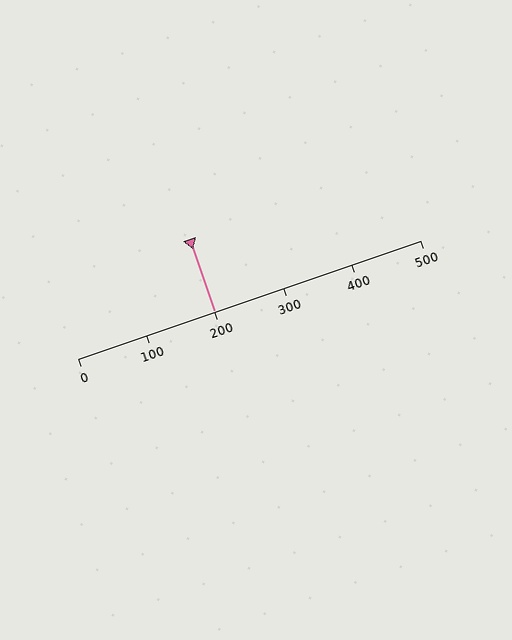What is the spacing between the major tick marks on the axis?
The major ticks are spaced 100 apart.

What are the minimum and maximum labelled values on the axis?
The axis runs from 0 to 500.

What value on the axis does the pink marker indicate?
The marker indicates approximately 200.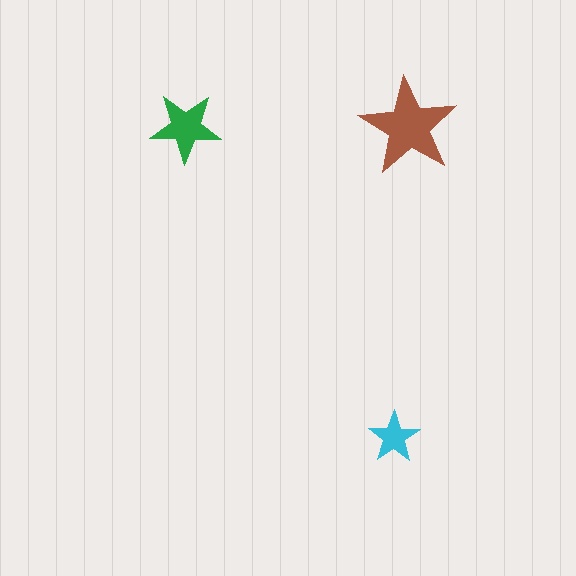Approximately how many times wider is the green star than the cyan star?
About 1.5 times wider.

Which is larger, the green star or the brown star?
The brown one.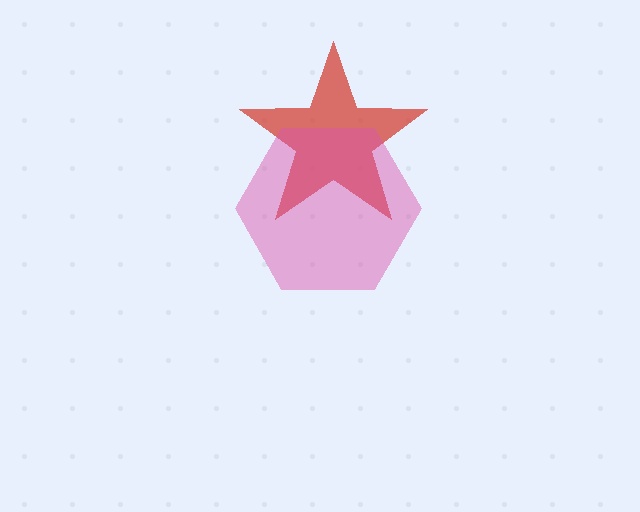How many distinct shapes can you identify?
There are 2 distinct shapes: a red star, a pink hexagon.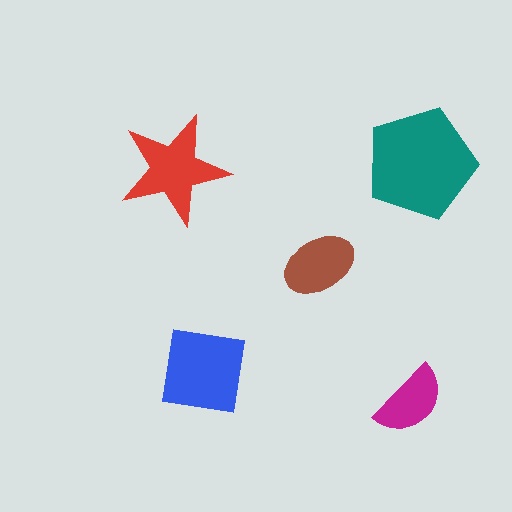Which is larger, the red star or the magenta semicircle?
The red star.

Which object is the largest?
The teal pentagon.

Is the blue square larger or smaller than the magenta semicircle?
Larger.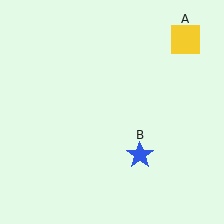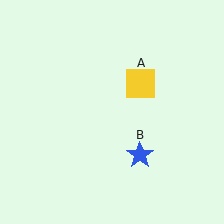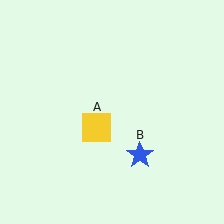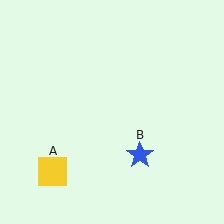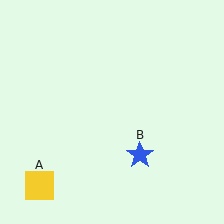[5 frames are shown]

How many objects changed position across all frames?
1 object changed position: yellow square (object A).